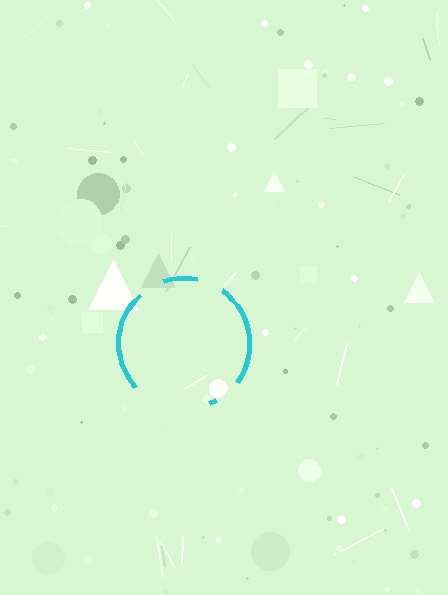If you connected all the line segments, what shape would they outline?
They would outline a circle.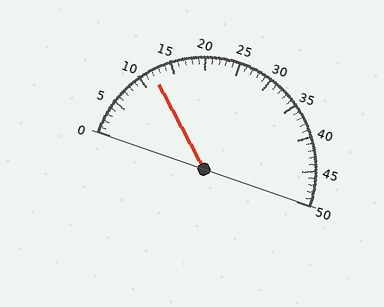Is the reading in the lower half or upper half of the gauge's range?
The reading is in the lower half of the range (0 to 50).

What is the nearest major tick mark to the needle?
The nearest major tick mark is 10.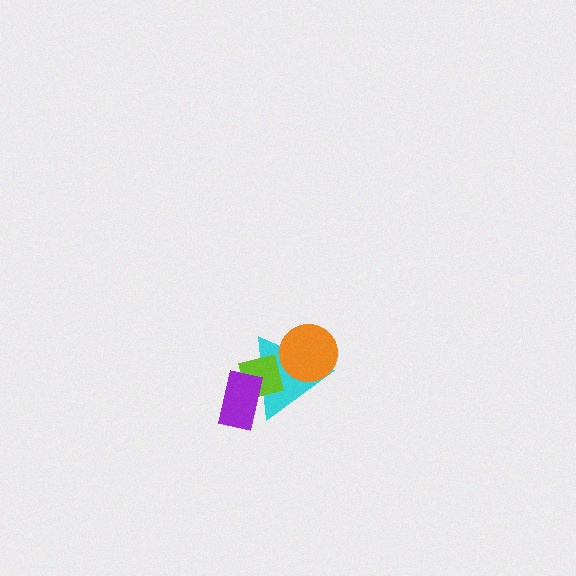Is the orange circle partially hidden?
No, no other shape covers it.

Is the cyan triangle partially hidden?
Yes, it is partially covered by another shape.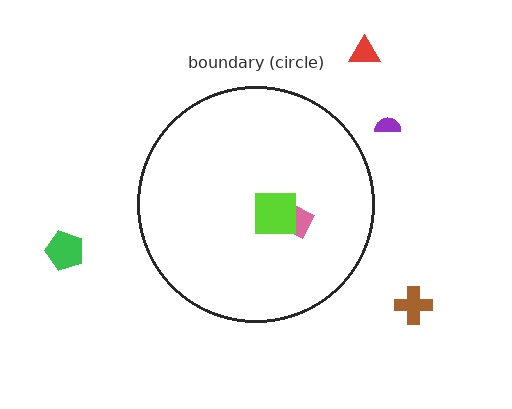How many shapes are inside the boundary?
2 inside, 4 outside.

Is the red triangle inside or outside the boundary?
Outside.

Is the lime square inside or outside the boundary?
Inside.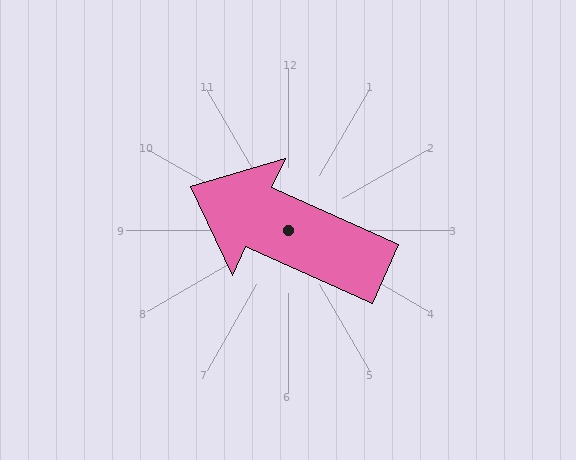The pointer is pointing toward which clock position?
Roughly 10 o'clock.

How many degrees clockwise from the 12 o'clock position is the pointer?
Approximately 294 degrees.